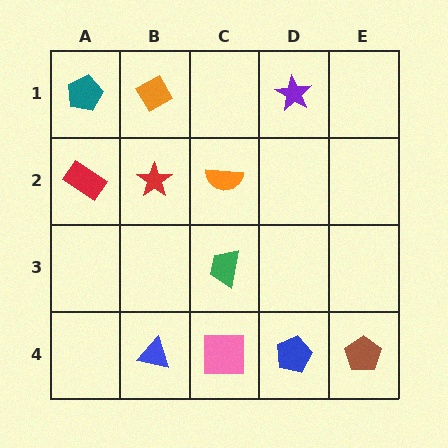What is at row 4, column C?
A pink square.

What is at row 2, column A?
A red rectangle.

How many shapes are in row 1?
3 shapes.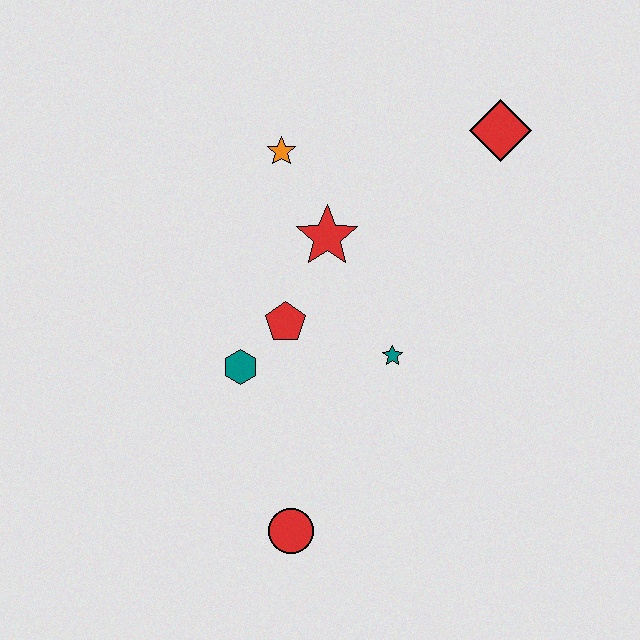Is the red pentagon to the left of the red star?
Yes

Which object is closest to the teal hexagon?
The red pentagon is closest to the teal hexagon.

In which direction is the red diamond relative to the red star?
The red diamond is to the right of the red star.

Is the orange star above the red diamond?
No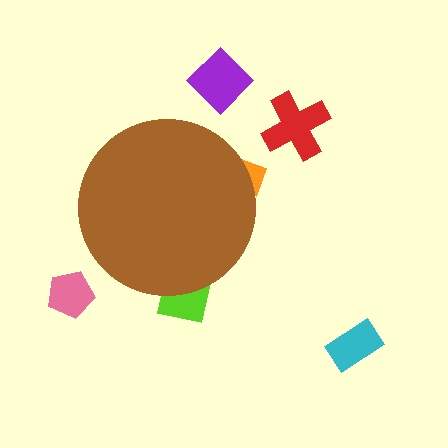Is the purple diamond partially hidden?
No, the purple diamond is fully visible.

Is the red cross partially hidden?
No, the red cross is fully visible.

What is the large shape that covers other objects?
A brown circle.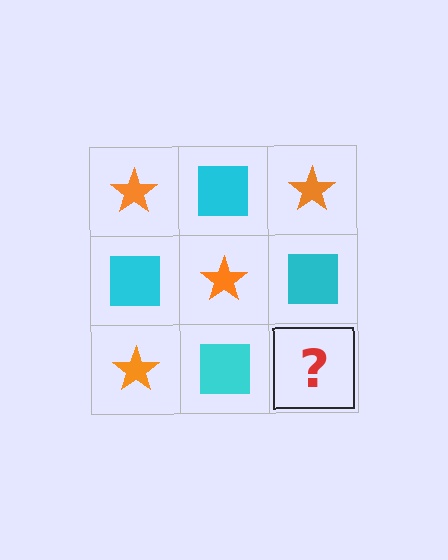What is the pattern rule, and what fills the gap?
The rule is that it alternates orange star and cyan square in a checkerboard pattern. The gap should be filled with an orange star.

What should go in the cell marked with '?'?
The missing cell should contain an orange star.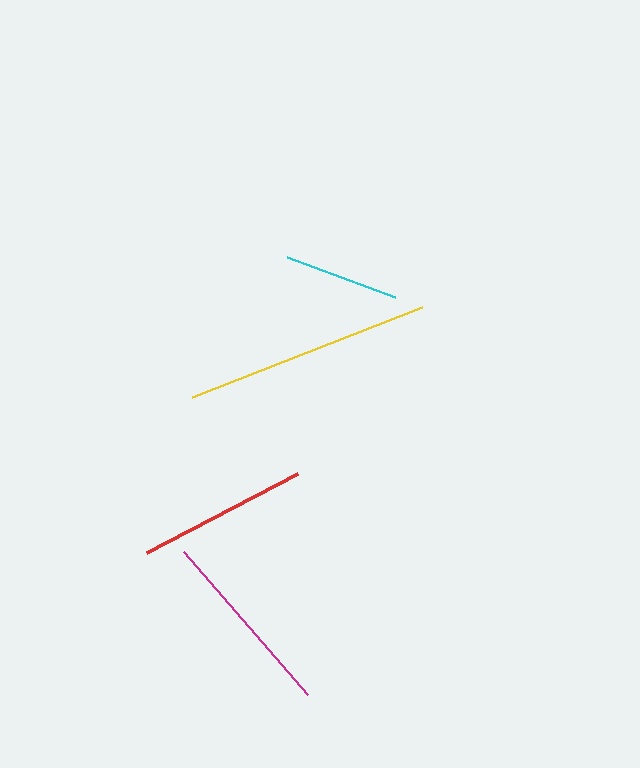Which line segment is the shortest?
The cyan line is the shortest at approximately 115 pixels.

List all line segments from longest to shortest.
From longest to shortest: yellow, magenta, red, cyan.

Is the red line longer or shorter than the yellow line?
The yellow line is longer than the red line.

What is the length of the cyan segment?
The cyan segment is approximately 115 pixels long.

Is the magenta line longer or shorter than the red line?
The magenta line is longer than the red line.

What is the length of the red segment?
The red segment is approximately 171 pixels long.